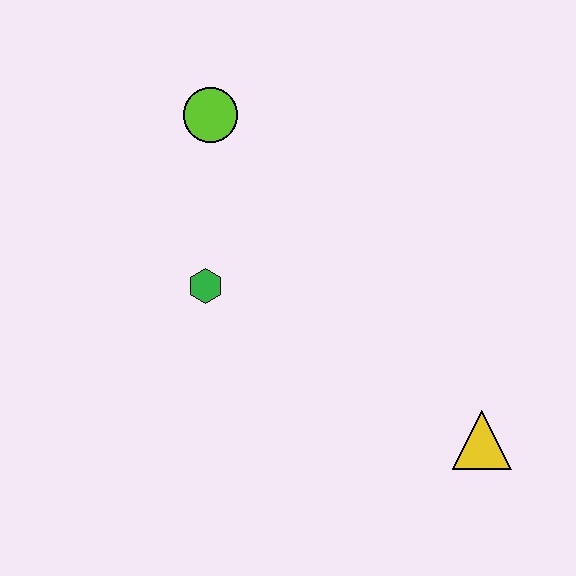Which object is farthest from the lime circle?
The yellow triangle is farthest from the lime circle.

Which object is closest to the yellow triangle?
The green hexagon is closest to the yellow triangle.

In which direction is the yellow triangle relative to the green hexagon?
The yellow triangle is to the right of the green hexagon.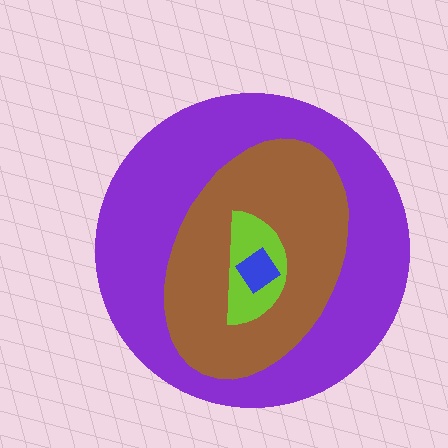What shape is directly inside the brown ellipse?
The lime semicircle.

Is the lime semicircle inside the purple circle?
Yes.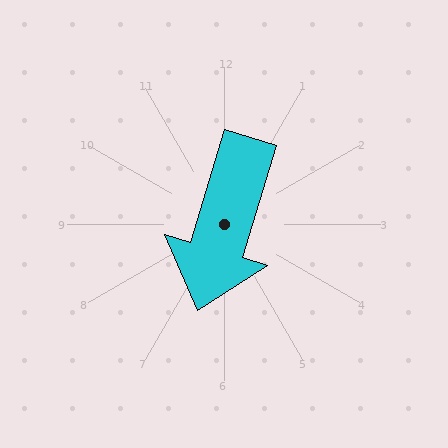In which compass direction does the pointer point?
South.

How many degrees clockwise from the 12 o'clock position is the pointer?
Approximately 197 degrees.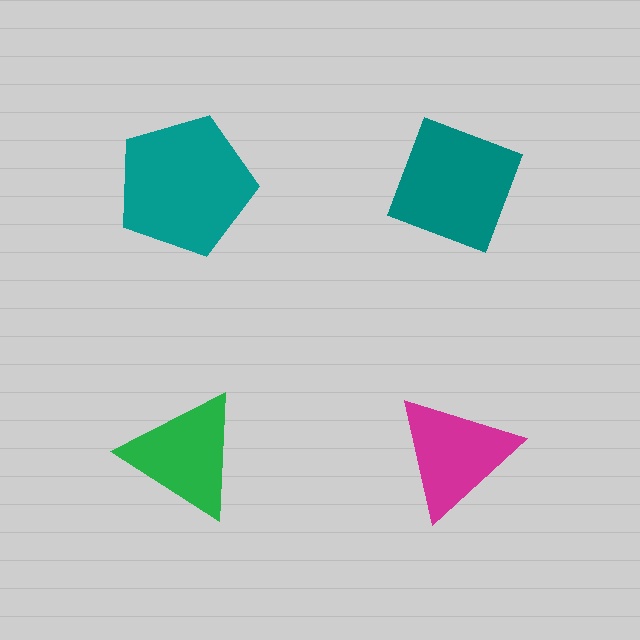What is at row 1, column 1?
A teal pentagon.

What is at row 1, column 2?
A teal diamond.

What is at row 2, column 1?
A green triangle.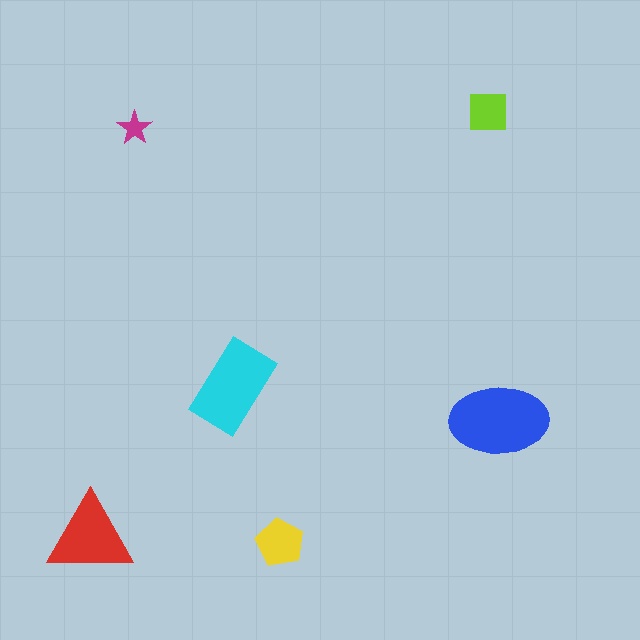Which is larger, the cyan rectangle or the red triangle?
The cyan rectangle.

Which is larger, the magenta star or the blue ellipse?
The blue ellipse.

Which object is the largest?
The blue ellipse.